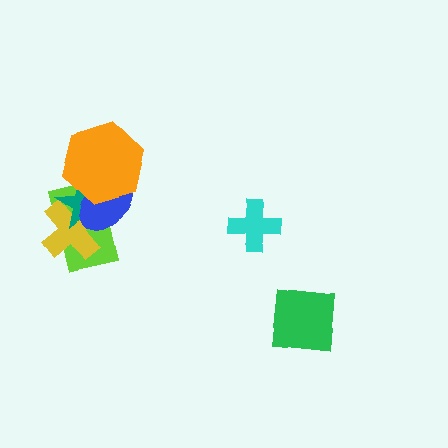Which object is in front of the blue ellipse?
The orange hexagon is in front of the blue ellipse.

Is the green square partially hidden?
No, no other shape covers it.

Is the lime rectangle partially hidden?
Yes, it is partially covered by another shape.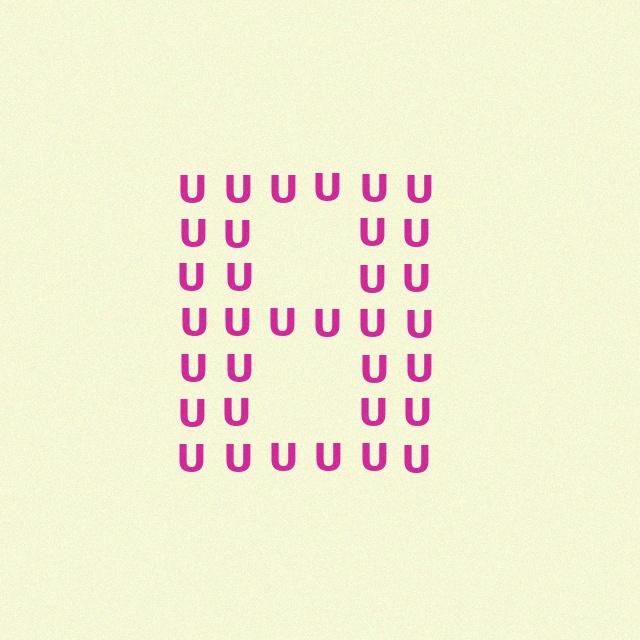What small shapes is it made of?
It is made of small letter U's.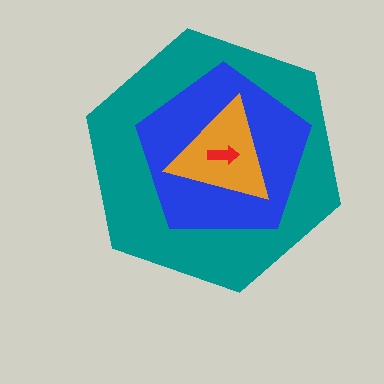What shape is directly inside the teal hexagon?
The blue pentagon.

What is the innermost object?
The red arrow.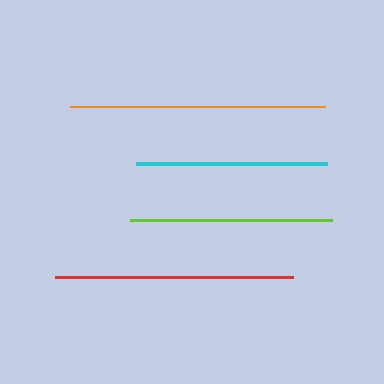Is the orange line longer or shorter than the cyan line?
The orange line is longer than the cyan line.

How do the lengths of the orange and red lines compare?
The orange and red lines are approximately the same length.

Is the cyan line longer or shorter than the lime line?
The lime line is longer than the cyan line.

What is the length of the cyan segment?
The cyan segment is approximately 191 pixels long.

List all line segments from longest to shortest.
From longest to shortest: orange, red, lime, cyan.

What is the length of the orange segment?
The orange segment is approximately 256 pixels long.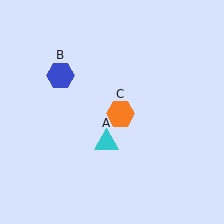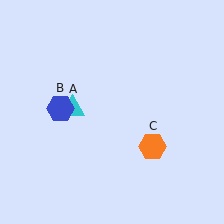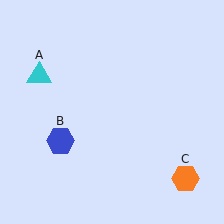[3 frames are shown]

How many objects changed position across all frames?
3 objects changed position: cyan triangle (object A), blue hexagon (object B), orange hexagon (object C).